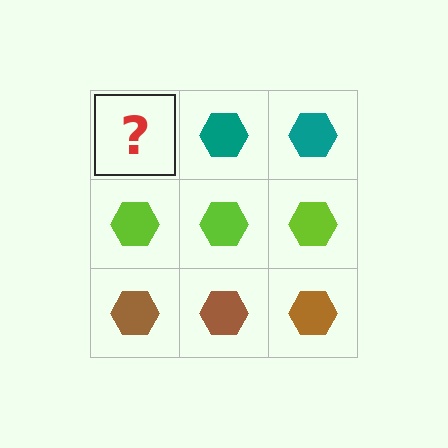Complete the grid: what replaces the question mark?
The question mark should be replaced with a teal hexagon.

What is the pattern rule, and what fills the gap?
The rule is that each row has a consistent color. The gap should be filled with a teal hexagon.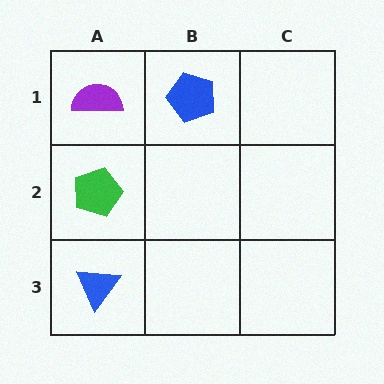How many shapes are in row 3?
1 shape.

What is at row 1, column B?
A blue pentagon.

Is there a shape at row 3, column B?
No, that cell is empty.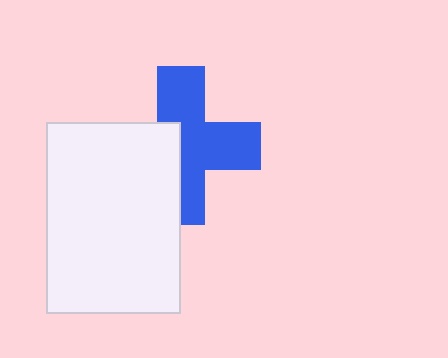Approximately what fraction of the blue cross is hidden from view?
Roughly 40% of the blue cross is hidden behind the white rectangle.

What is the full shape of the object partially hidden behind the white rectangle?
The partially hidden object is a blue cross.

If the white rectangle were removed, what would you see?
You would see the complete blue cross.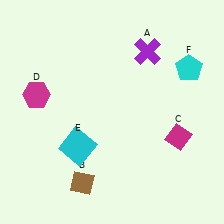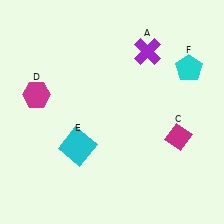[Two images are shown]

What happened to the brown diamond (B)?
The brown diamond (B) was removed in Image 2. It was in the bottom-left area of Image 1.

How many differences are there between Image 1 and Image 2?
There is 1 difference between the two images.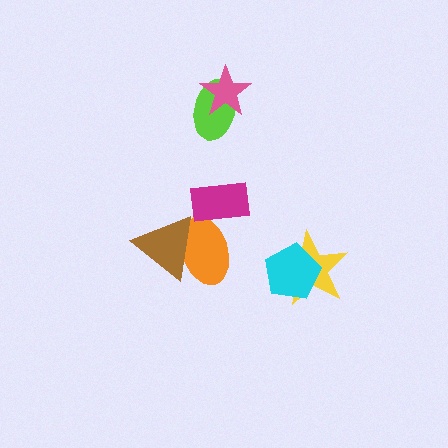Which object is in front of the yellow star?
The cyan pentagon is in front of the yellow star.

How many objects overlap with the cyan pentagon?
1 object overlaps with the cyan pentagon.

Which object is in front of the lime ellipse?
The pink star is in front of the lime ellipse.